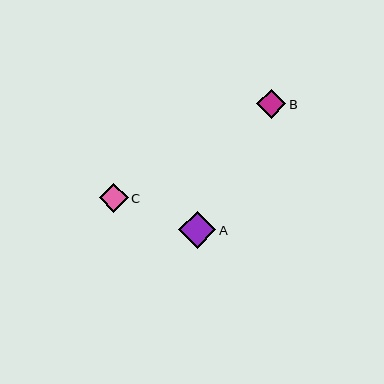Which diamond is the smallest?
Diamond C is the smallest with a size of approximately 29 pixels.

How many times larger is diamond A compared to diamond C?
Diamond A is approximately 1.3 times the size of diamond C.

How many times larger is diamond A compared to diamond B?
Diamond A is approximately 1.3 times the size of diamond B.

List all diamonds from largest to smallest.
From largest to smallest: A, B, C.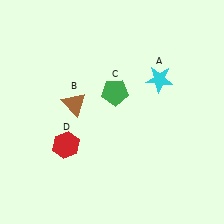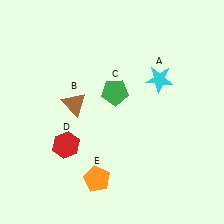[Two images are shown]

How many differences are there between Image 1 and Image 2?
There is 1 difference between the two images.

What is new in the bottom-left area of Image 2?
An orange pentagon (E) was added in the bottom-left area of Image 2.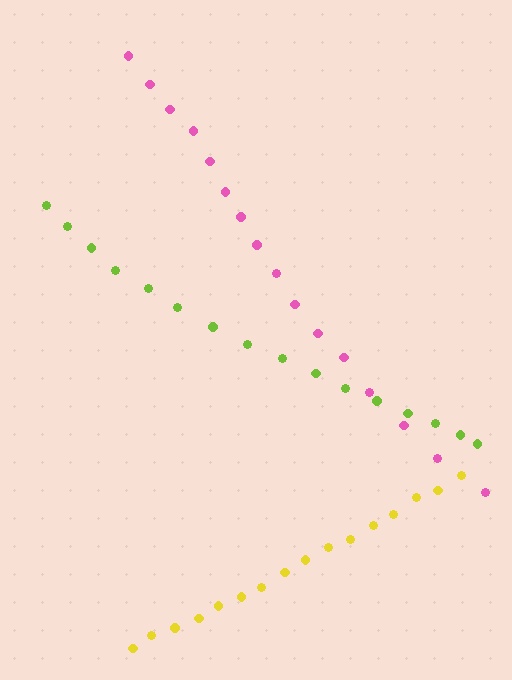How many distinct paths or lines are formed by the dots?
There are 3 distinct paths.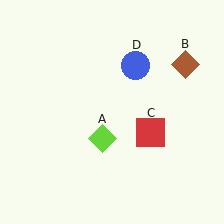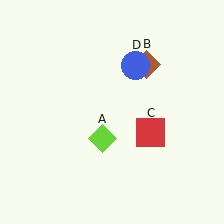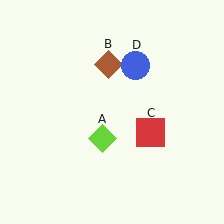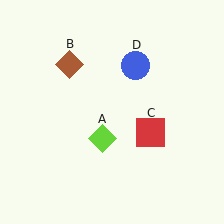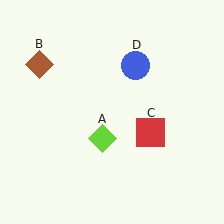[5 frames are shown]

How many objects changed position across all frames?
1 object changed position: brown diamond (object B).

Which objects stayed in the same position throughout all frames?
Lime diamond (object A) and red square (object C) and blue circle (object D) remained stationary.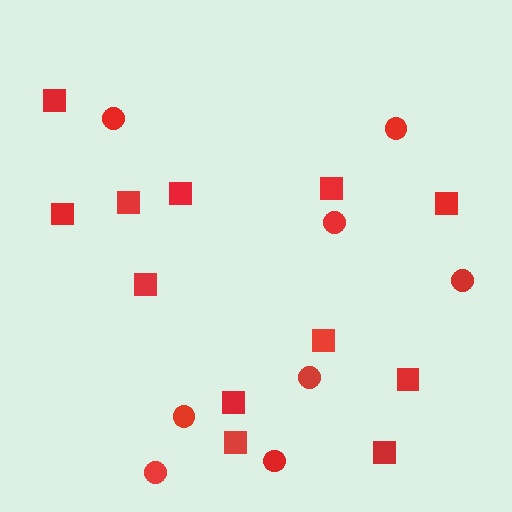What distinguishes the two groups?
There are 2 groups: one group of circles (8) and one group of squares (12).